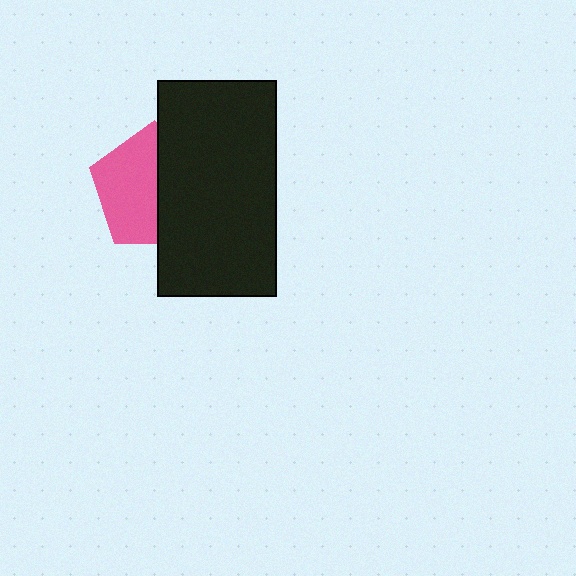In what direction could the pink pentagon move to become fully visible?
The pink pentagon could move left. That would shift it out from behind the black rectangle entirely.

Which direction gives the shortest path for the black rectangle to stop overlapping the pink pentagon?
Moving right gives the shortest separation.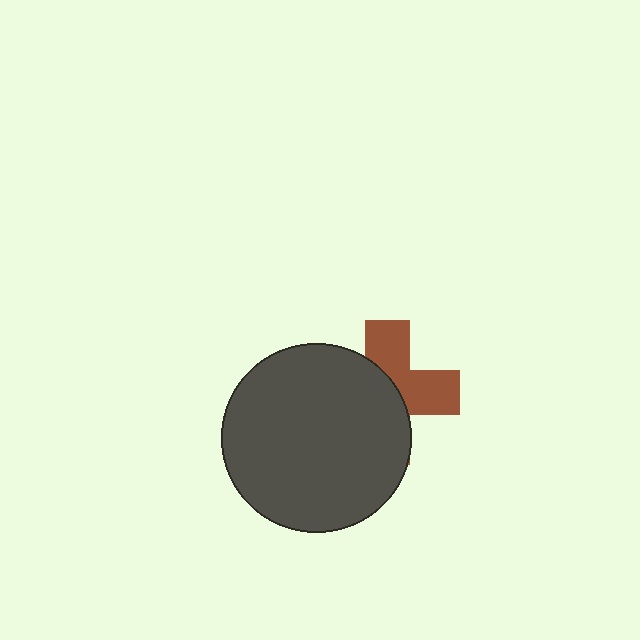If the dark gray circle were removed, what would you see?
You would see the complete brown cross.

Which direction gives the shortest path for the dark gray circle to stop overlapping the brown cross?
Moving left gives the shortest separation.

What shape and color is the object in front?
The object in front is a dark gray circle.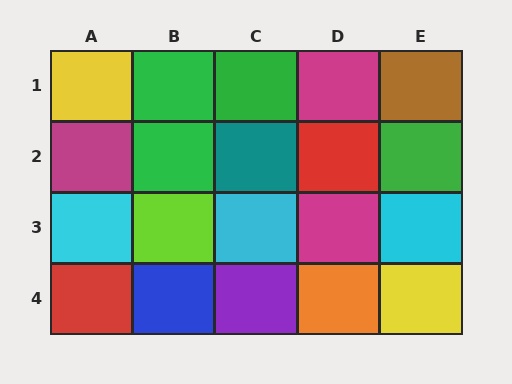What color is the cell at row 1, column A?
Yellow.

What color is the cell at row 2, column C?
Teal.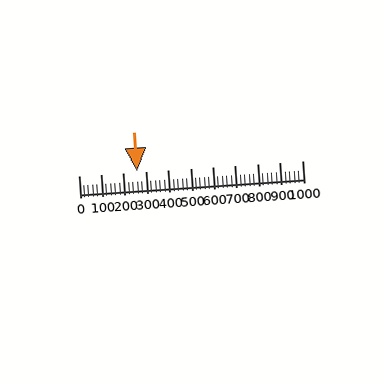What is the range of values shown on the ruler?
The ruler shows values from 0 to 1000.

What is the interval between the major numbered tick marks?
The major tick marks are spaced 100 units apart.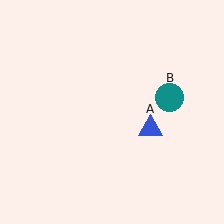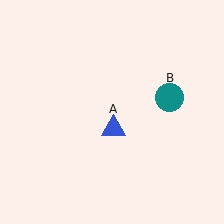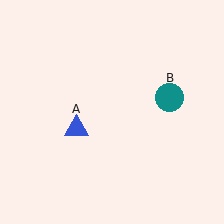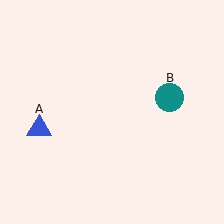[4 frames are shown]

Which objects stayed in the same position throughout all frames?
Teal circle (object B) remained stationary.